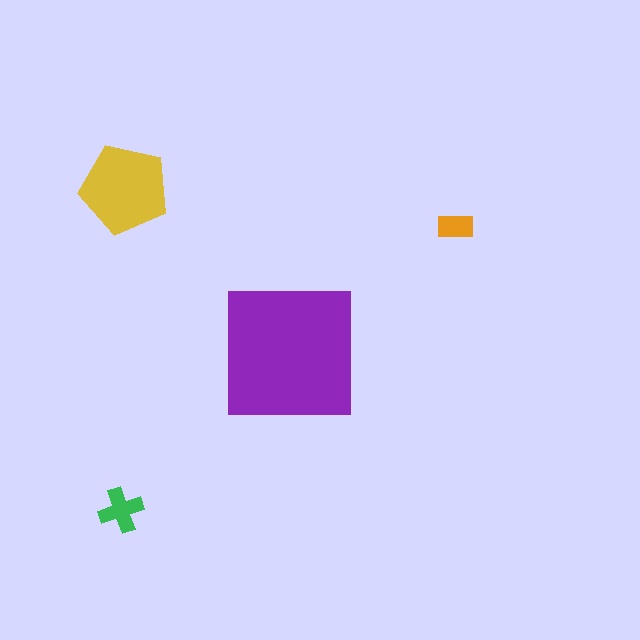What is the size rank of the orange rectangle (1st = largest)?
4th.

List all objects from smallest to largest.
The orange rectangle, the green cross, the yellow pentagon, the purple square.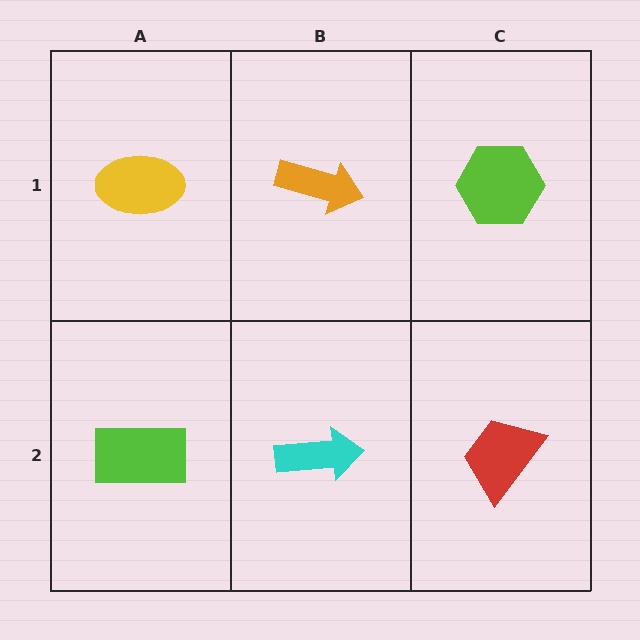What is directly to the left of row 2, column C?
A cyan arrow.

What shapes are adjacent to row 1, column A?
A lime rectangle (row 2, column A), an orange arrow (row 1, column B).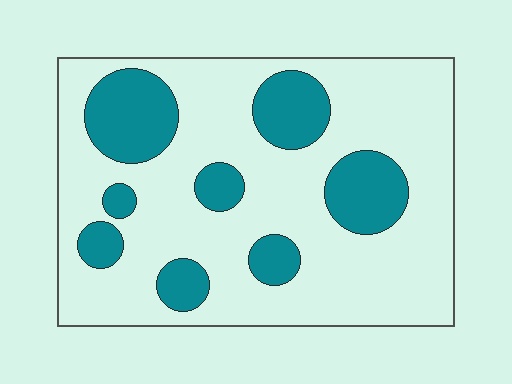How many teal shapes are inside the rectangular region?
8.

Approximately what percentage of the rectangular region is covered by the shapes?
Approximately 25%.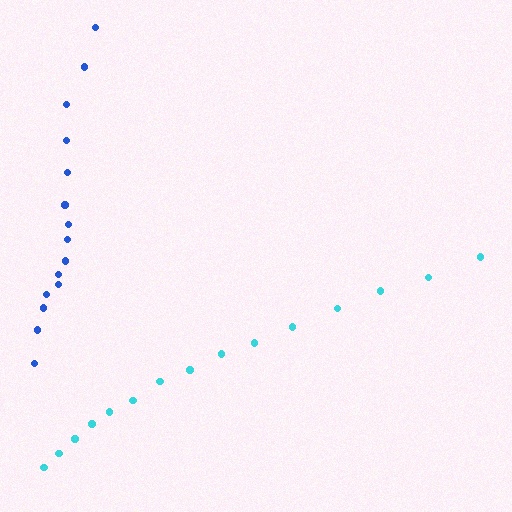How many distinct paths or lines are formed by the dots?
There are 2 distinct paths.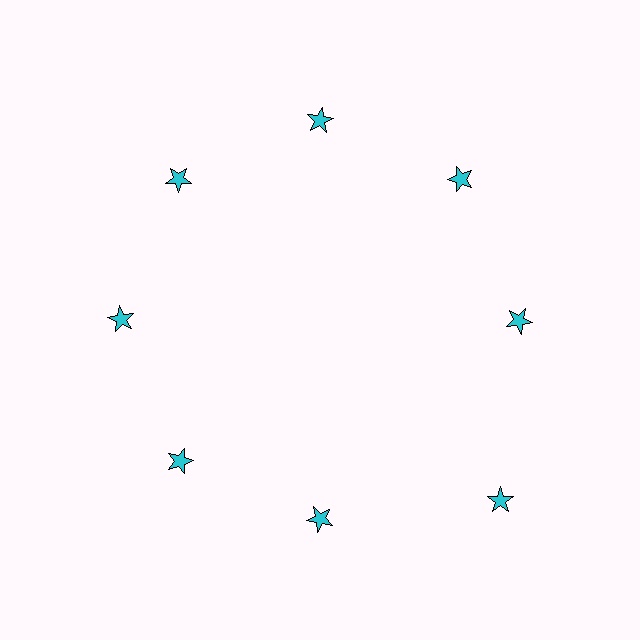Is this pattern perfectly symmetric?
No. The 8 cyan stars are arranged in a ring, but one element near the 4 o'clock position is pushed outward from the center, breaking the 8-fold rotational symmetry.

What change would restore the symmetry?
The symmetry would be restored by moving it inward, back onto the ring so that all 8 stars sit at equal angles and equal distance from the center.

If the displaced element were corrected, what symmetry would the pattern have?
It would have 8-fold rotational symmetry — the pattern would map onto itself every 45 degrees.